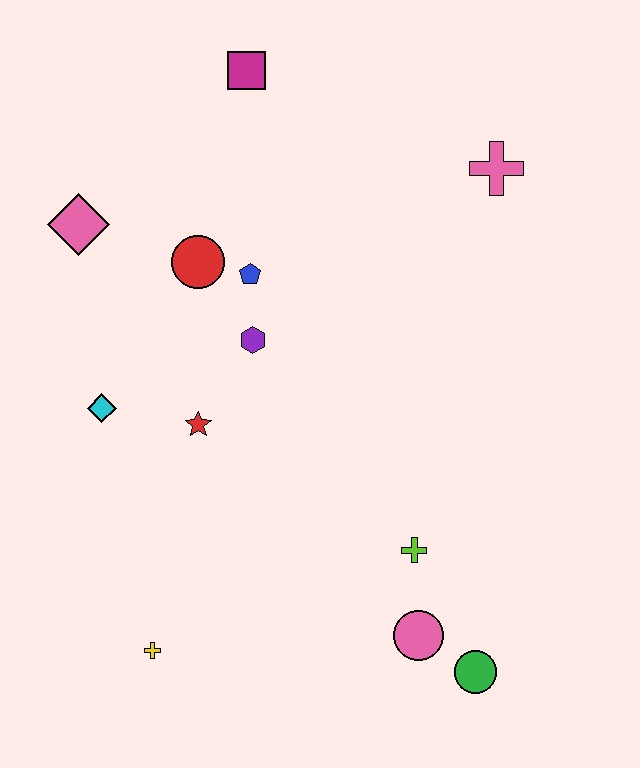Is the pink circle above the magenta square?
No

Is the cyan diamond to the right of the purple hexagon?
No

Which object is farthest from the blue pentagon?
The green circle is farthest from the blue pentagon.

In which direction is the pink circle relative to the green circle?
The pink circle is to the left of the green circle.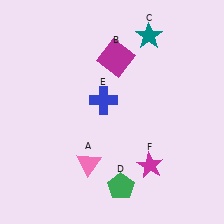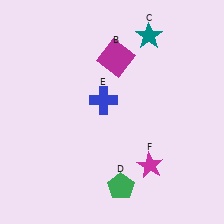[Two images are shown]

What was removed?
The pink triangle (A) was removed in Image 2.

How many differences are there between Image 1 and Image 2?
There is 1 difference between the two images.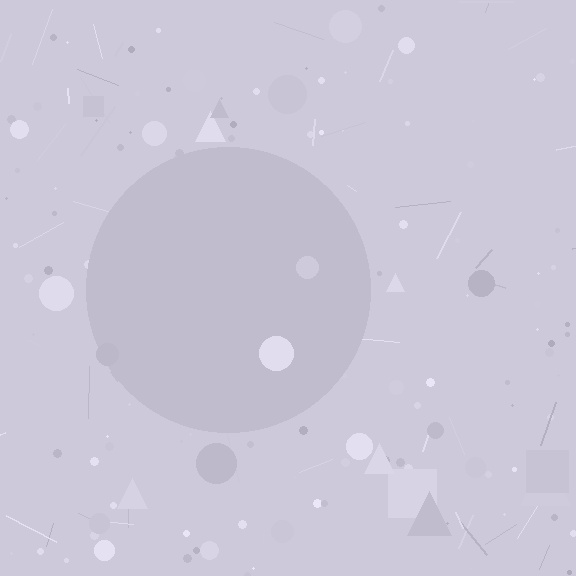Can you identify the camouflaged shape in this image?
The camouflaged shape is a circle.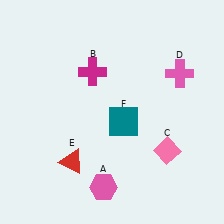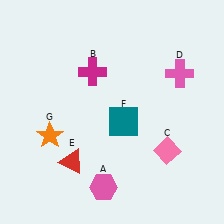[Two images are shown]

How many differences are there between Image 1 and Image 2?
There is 1 difference between the two images.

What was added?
An orange star (G) was added in Image 2.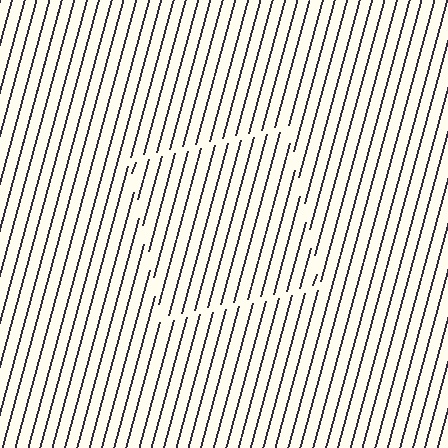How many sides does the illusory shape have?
4 sides — the line-ends trace a square.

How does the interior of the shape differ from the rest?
The interior of the shape contains the same grating, shifted by half a period — the contour is defined by the phase discontinuity where line-ends from the inner and outer gratings abut.